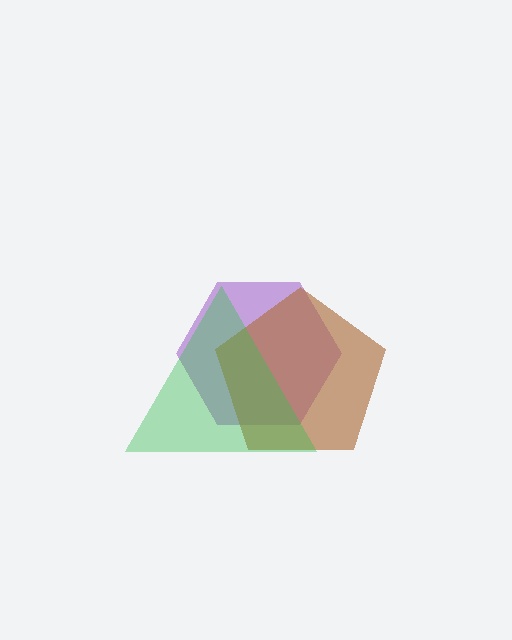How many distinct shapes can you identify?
There are 3 distinct shapes: a purple hexagon, a brown pentagon, a green triangle.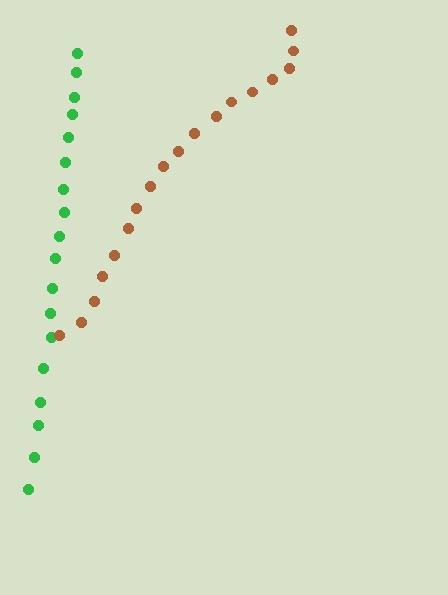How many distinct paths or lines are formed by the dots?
There are 2 distinct paths.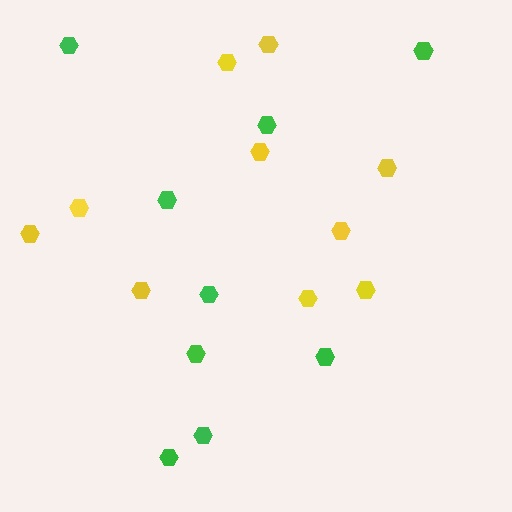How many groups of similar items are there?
There are 2 groups: one group of yellow hexagons (10) and one group of green hexagons (9).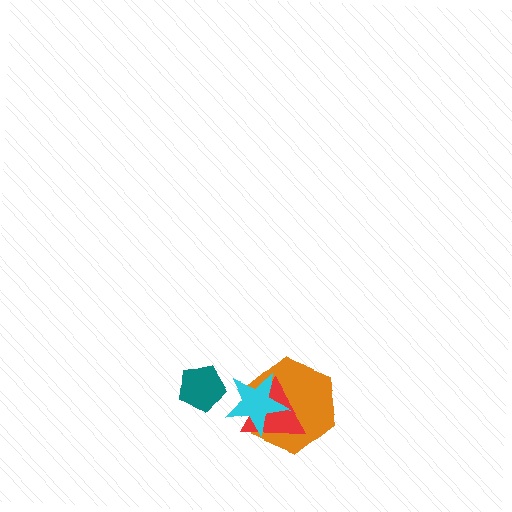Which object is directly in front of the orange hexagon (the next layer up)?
The red triangle is directly in front of the orange hexagon.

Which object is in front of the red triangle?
The cyan star is in front of the red triangle.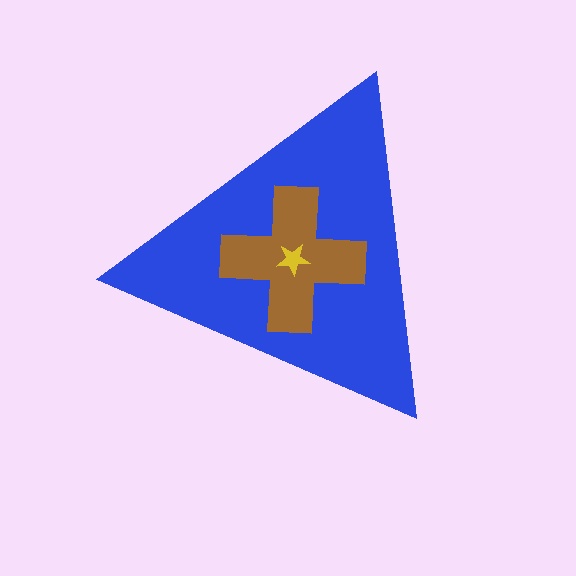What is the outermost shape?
The blue triangle.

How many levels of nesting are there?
3.